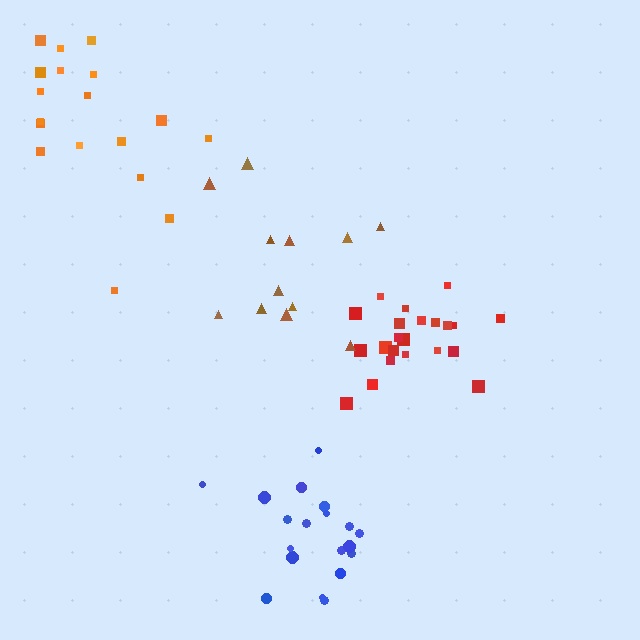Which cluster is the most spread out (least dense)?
Brown.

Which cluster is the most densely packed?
Red.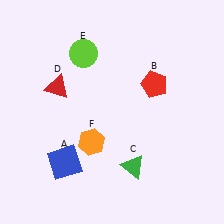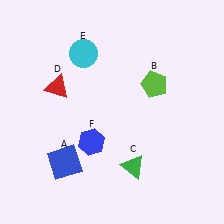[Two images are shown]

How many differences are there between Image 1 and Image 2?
There are 3 differences between the two images.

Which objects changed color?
B changed from red to lime. E changed from lime to cyan. F changed from orange to blue.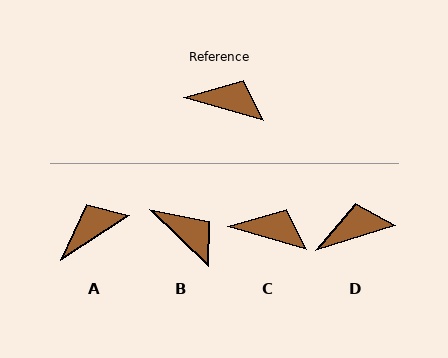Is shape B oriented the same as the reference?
No, it is off by about 28 degrees.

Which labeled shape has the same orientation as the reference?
C.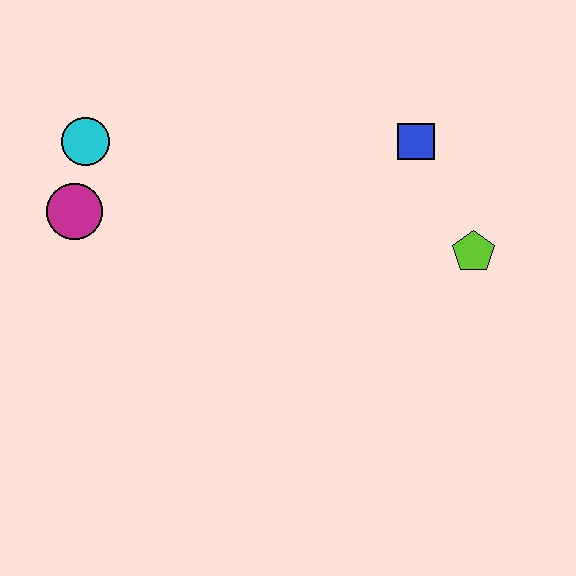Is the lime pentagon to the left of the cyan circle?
No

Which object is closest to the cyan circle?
The magenta circle is closest to the cyan circle.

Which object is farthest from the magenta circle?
The lime pentagon is farthest from the magenta circle.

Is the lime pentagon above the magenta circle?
No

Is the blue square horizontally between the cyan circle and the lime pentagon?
Yes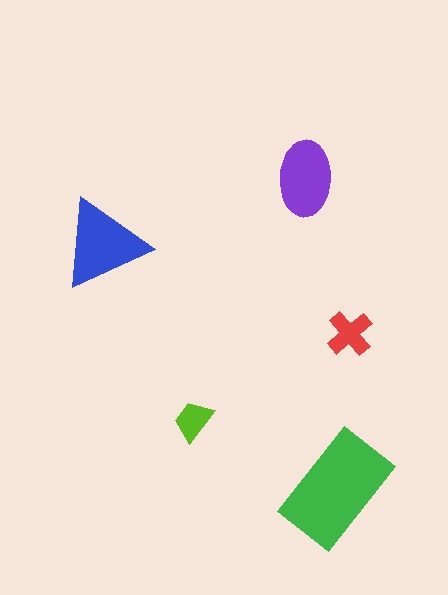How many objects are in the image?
There are 5 objects in the image.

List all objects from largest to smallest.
The green rectangle, the blue triangle, the purple ellipse, the red cross, the lime trapezoid.